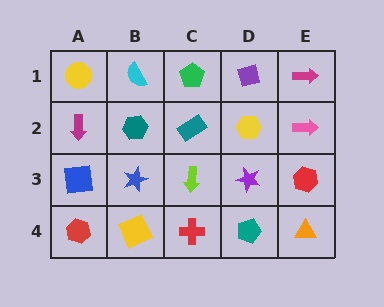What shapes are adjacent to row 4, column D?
A purple star (row 3, column D), a red cross (row 4, column C), an orange triangle (row 4, column E).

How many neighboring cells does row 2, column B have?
4.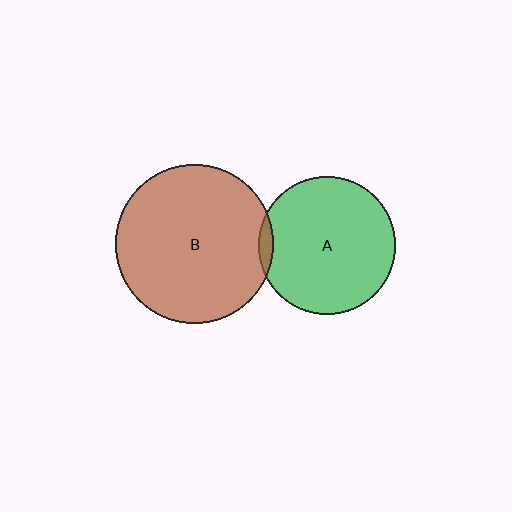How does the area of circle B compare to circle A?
Approximately 1.3 times.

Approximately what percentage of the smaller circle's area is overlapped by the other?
Approximately 5%.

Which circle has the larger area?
Circle B (brown).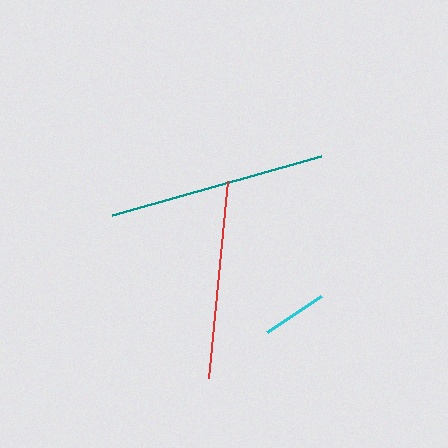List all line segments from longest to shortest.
From longest to shortest: teal, red, cyan.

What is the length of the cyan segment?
The cyan segment is approximately 65 pixels long.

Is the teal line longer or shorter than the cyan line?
The teal line is longer than the cyan line.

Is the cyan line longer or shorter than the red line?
The red line is longer than the cyan line.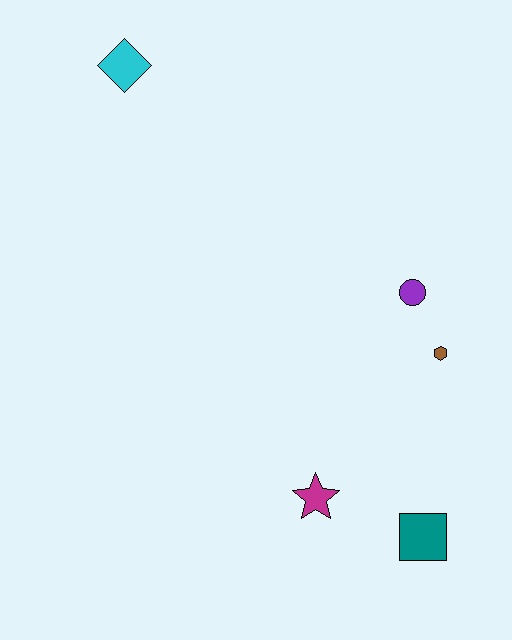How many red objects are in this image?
There are no red objects.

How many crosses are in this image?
There are no crosses.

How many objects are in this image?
There are 5 objects.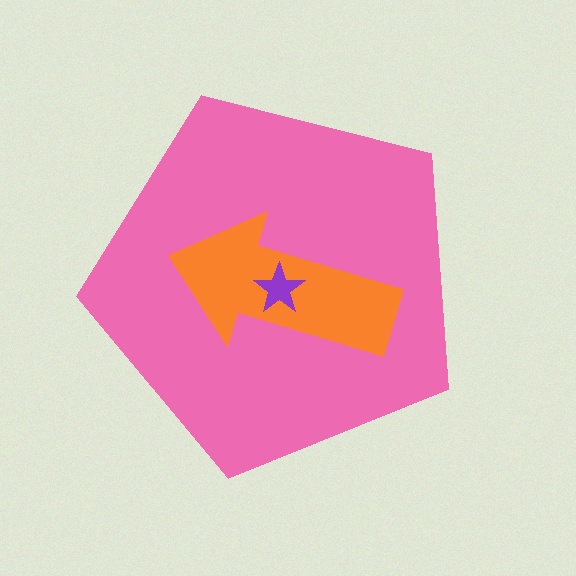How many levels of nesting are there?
3.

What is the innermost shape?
The purple star.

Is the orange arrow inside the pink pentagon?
Yes.